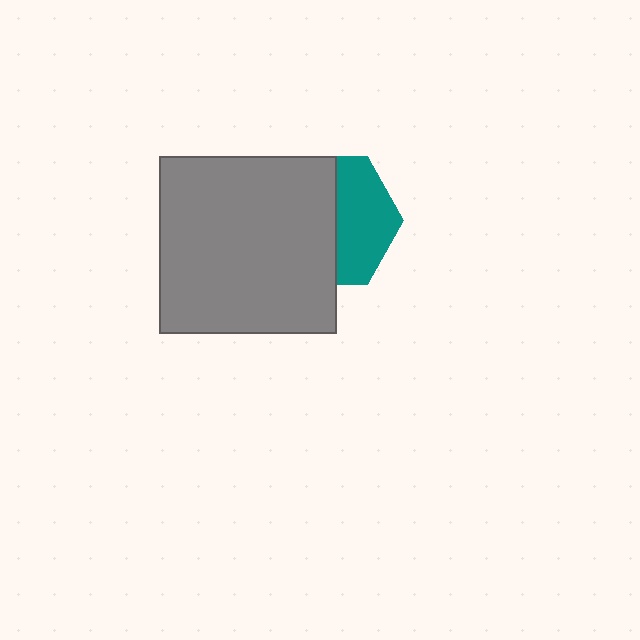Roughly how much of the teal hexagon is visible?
A small part of it is visible (roughly 43%).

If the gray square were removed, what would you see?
You would see the complete teal hexagon.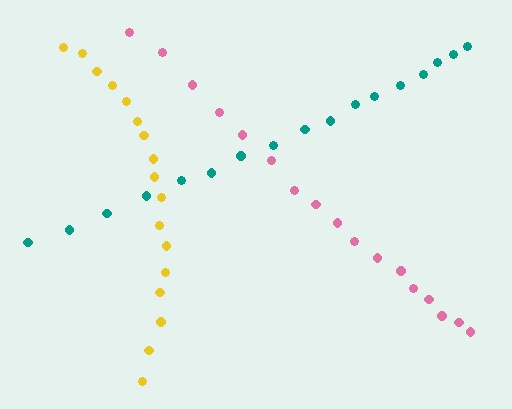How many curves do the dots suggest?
There are 3 distinct paths.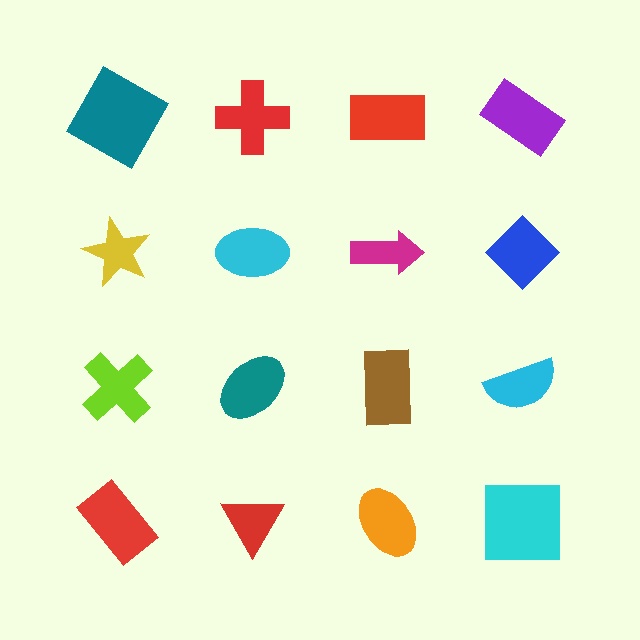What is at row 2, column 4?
A blue diamond.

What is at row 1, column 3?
A red rectangle.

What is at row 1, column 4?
A purple rectangle.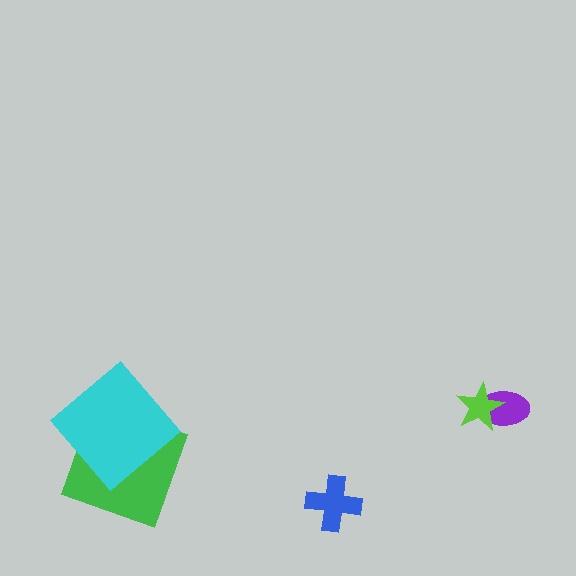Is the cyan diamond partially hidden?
No, no other shape covers it.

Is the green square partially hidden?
Yes, it is partially covered by another shape.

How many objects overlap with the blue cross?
0 objects overlap with the blue cross.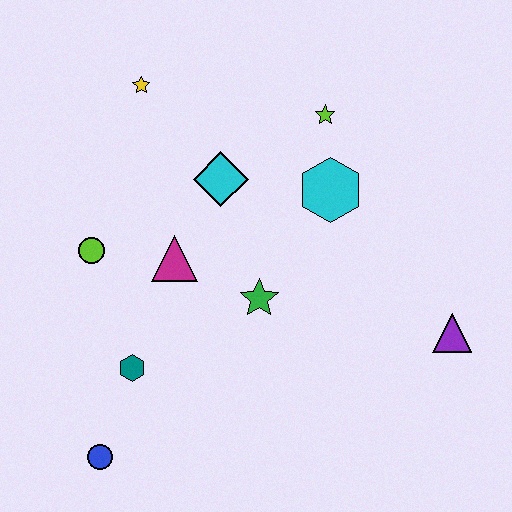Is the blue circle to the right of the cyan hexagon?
No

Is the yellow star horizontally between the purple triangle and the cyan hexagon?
No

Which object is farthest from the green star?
The yellow star is farthest from the green star.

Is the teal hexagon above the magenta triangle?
No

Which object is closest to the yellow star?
The cyan diamond is closest to the yellow star.